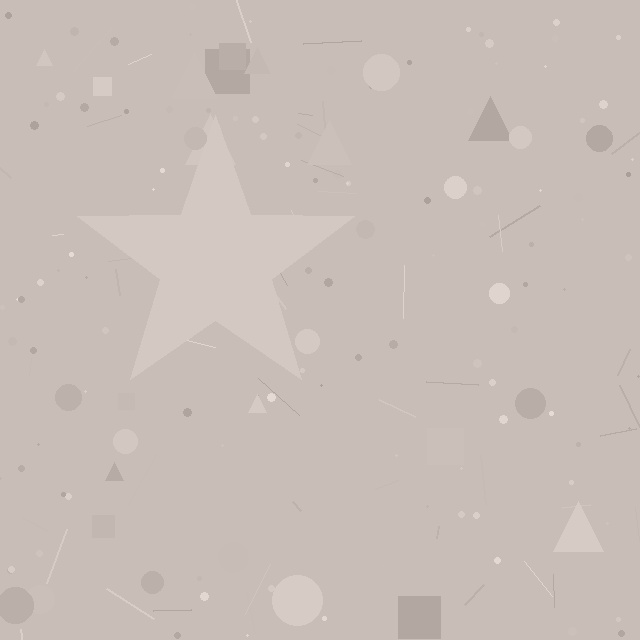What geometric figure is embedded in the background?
A star is embedded in the background.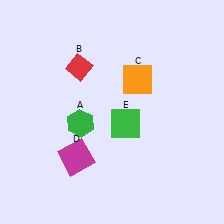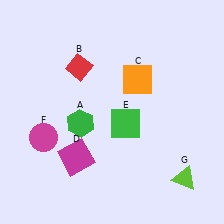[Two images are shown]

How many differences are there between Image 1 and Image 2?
There are 2 differences between the two images.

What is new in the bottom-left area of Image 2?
A magenta circle (F) was added in the bottom-left area of Image 2.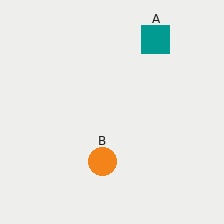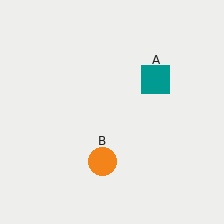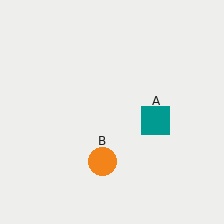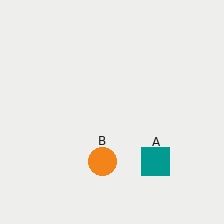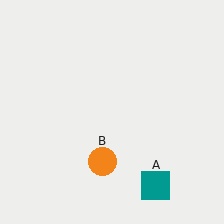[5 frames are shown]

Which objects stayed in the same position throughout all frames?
Orange circle (object B) remained stationary.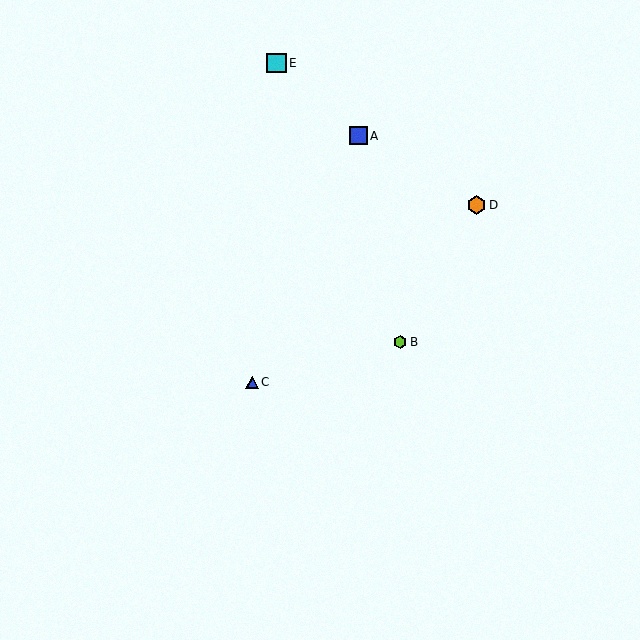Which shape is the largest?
The cyan square (labeled E) is the largest.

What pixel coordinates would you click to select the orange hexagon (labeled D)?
Click at (477, 205) to select the orange hexagon D.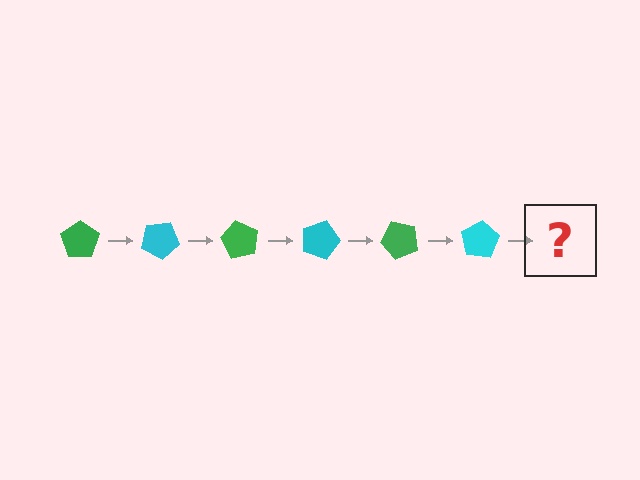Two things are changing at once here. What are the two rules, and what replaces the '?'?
The two rules are that it rotates 30 degrees each step and the color cycles through green and cyan. The '?' should be a green pentagon, rotated 180 degrees from the start.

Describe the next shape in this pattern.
It should be a green pentagon, rotated 180 degrees from the start.